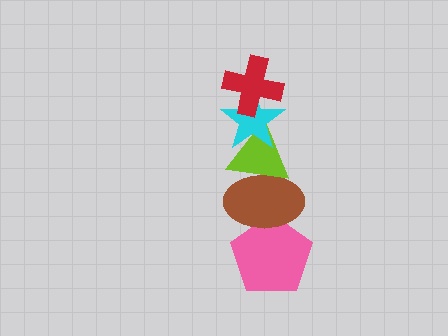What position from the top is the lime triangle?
The lime triangle is 3rd from the top.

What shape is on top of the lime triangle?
The cyan star is on top of the lime triangle.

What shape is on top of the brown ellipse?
The lime triangle is on top of the brown ellipse.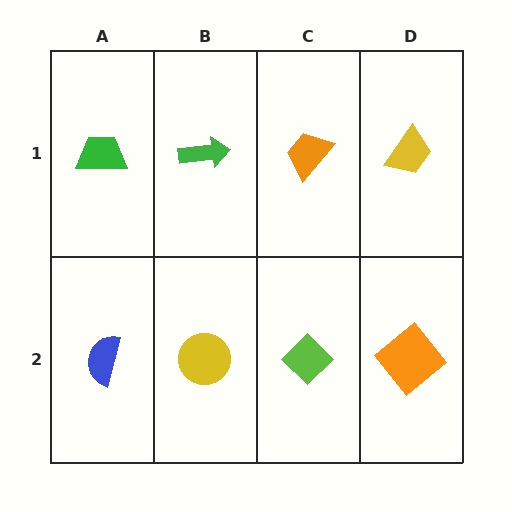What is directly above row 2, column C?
An orange trapezoid.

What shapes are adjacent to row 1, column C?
A lime diamond (row 2, column C), a green arrow (row 1, column B), a yellow trapezoid (row 1, column D).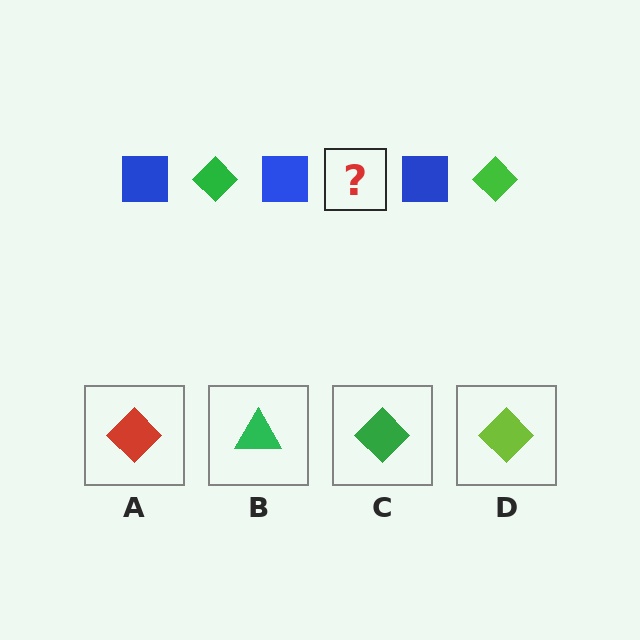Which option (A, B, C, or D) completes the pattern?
C.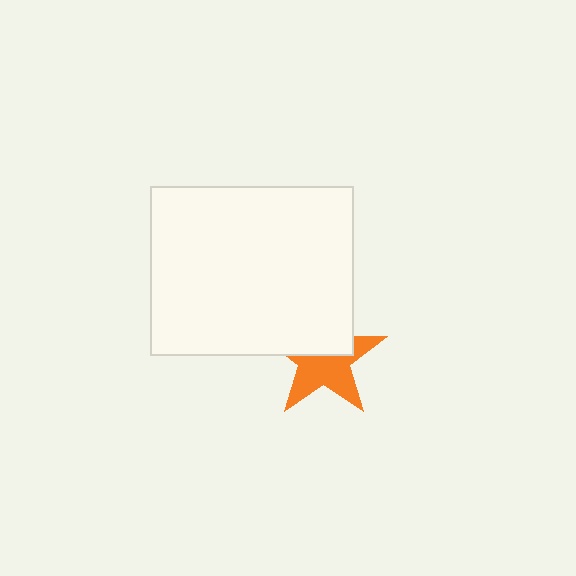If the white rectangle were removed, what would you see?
You would see the complete orange star.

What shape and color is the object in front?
The object in front is a white rectangle.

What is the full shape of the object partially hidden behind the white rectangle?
The partially hidden object is an orange star.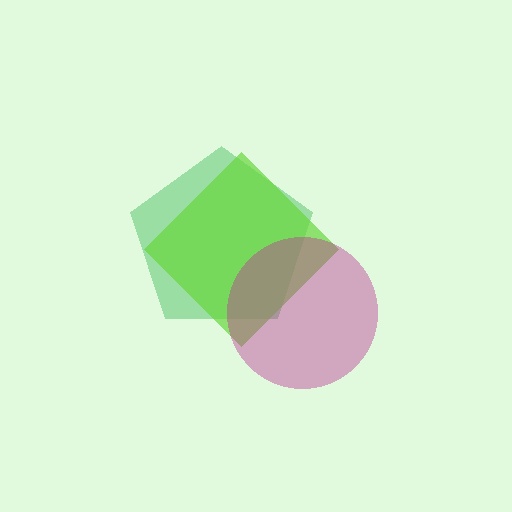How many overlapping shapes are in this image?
There are 3 overlapping shapes in the image.